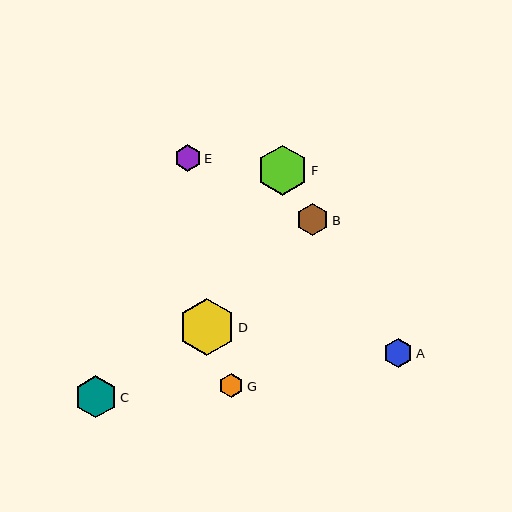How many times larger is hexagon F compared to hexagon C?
Hexagon F is approximately 1.2 times the size of hexagon C.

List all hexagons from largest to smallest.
From largest to smallest: D, F, C, B, A, E, G.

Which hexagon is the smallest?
Hexagon G is the smallest with a size of approximately 24 pixels.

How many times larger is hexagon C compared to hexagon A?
Hexagon C is approximately 1.4 times the size of hexagon A.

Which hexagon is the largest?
Hexagon D is the largest with a size of approximately 57 pixels.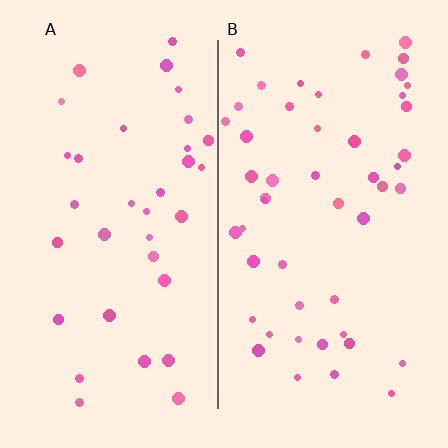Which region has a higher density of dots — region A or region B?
B (the right).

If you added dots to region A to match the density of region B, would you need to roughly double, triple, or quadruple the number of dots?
Approximately double.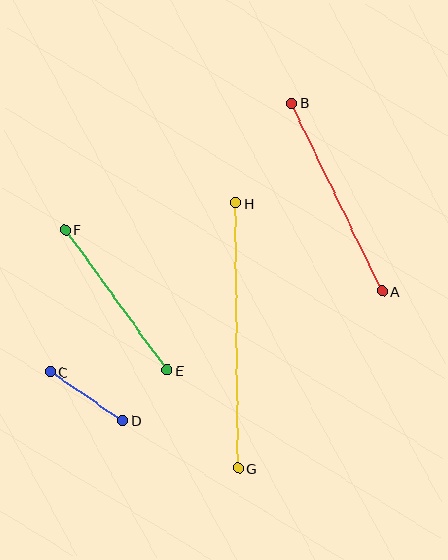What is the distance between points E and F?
The distance is approximately 173 pixels.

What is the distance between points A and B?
The distance is approximately 208 pixels.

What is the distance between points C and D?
The distance is approximately 87 pixels.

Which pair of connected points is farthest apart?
Points G and H are farthest apart.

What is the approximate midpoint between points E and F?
The midpoint is at approximately (116, 300) pixels.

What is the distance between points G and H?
The distance is approximately 265 pixels.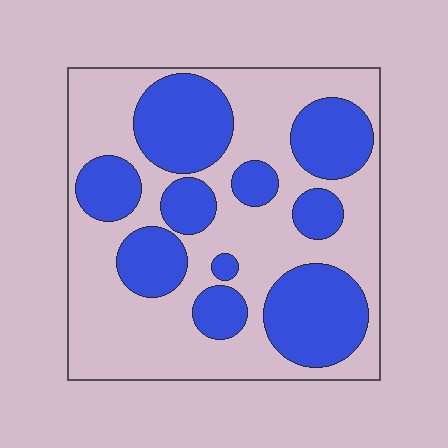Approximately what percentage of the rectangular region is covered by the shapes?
Approximately 40%.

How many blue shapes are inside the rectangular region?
10.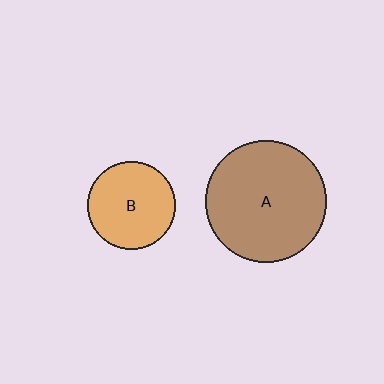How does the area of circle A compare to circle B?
Approximately 1.9 times.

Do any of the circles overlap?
No, none of the circles overlap.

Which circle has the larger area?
Circle A (brown).